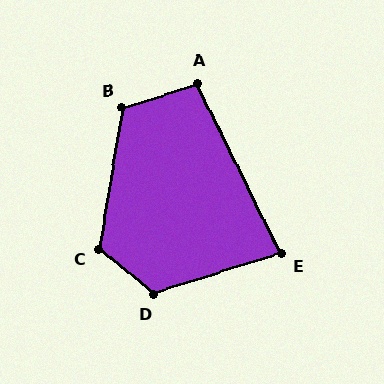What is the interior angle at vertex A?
Approximately 98 degrees (obtuse).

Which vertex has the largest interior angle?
D, at approximately 123 degrees.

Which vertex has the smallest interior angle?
E, at approximately 81 degrees.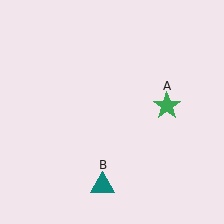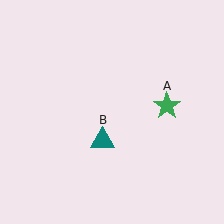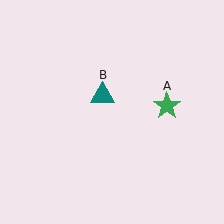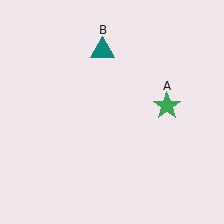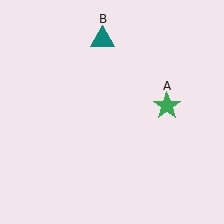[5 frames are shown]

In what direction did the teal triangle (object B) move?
The teal triangle (object B) moved up.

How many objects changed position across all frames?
1 object changed position: teal triangle (object B).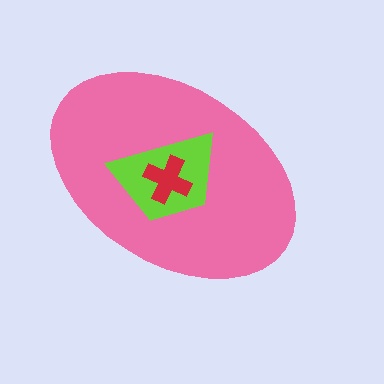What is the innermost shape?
The red cross.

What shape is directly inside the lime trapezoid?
The red cross.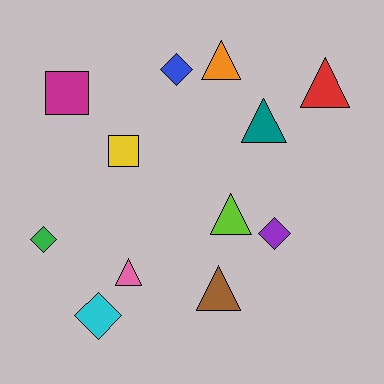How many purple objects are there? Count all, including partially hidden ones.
There is 1 purple object.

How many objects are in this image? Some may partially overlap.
There are 12 objects.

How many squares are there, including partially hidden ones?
There are 2 squares.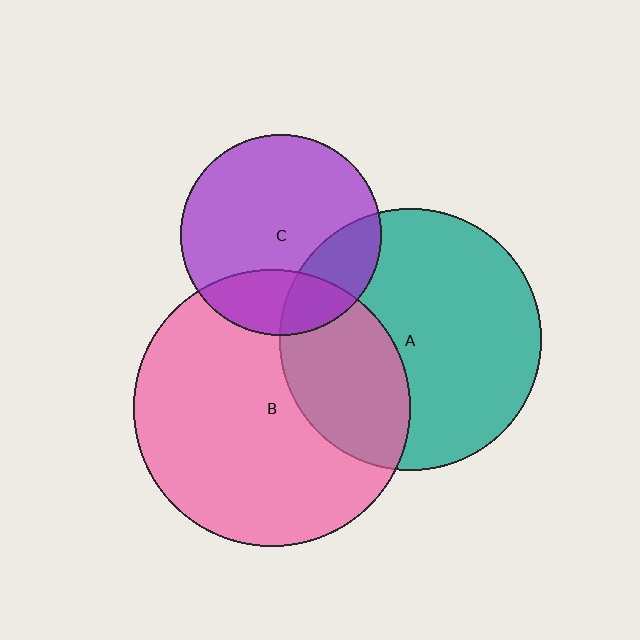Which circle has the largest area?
Circle B (pink).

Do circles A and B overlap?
Yes.